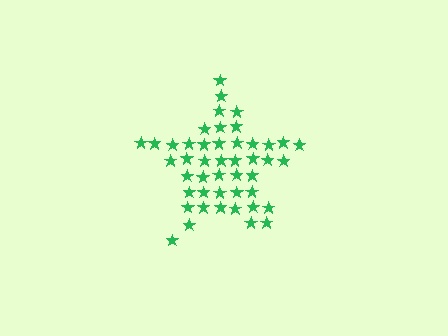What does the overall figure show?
The overall figure shows a star.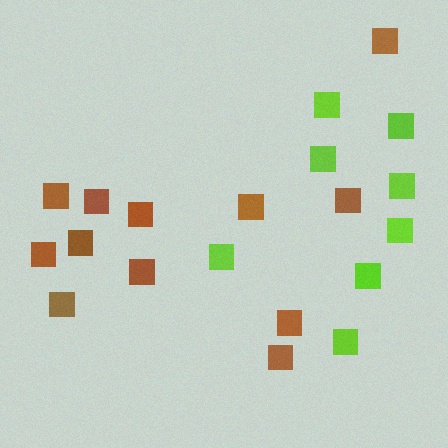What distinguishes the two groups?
There are 2 groups: one group of brown squares (12) and one group of lime squares (8).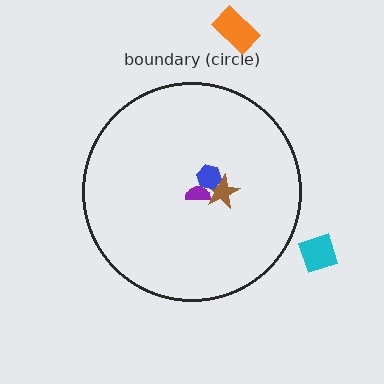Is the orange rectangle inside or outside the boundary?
Outside.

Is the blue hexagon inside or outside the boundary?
Inside.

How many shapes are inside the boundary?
3 inside, 2 outside.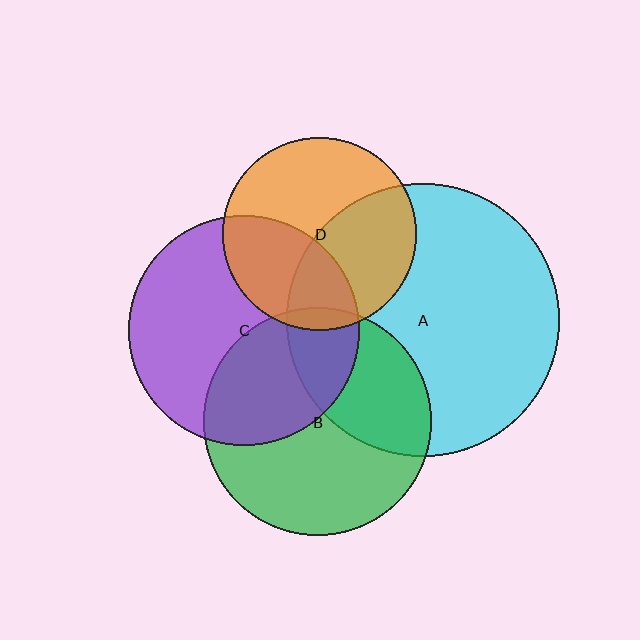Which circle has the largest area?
Circle A (cyan).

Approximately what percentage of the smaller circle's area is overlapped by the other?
Approximately 40%.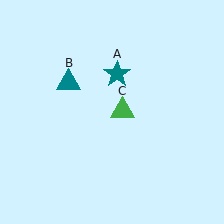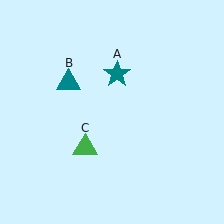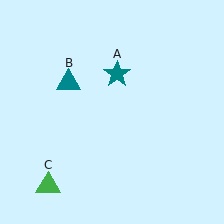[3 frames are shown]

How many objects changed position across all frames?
1 object changed position: green triangle (object C).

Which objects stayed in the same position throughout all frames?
Teal star (object A) and teal triangle (object B) remained stationary.